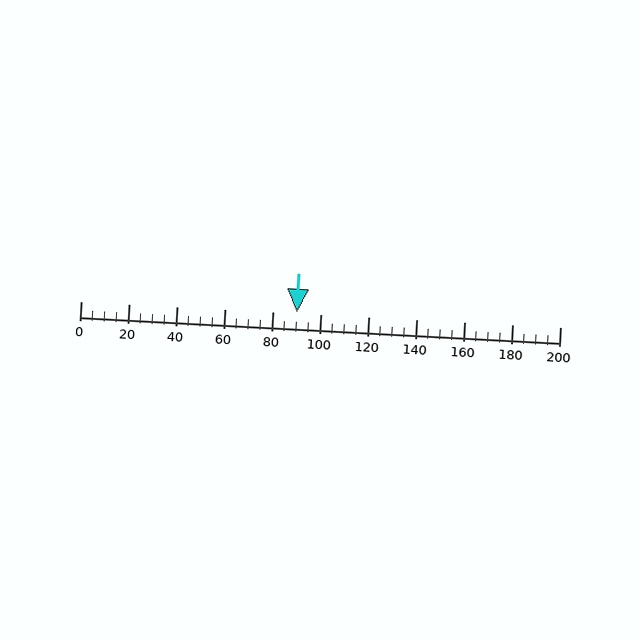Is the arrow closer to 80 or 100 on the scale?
The arrow is closer to 100.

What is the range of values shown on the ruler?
The ruler shows values from 0 to 200.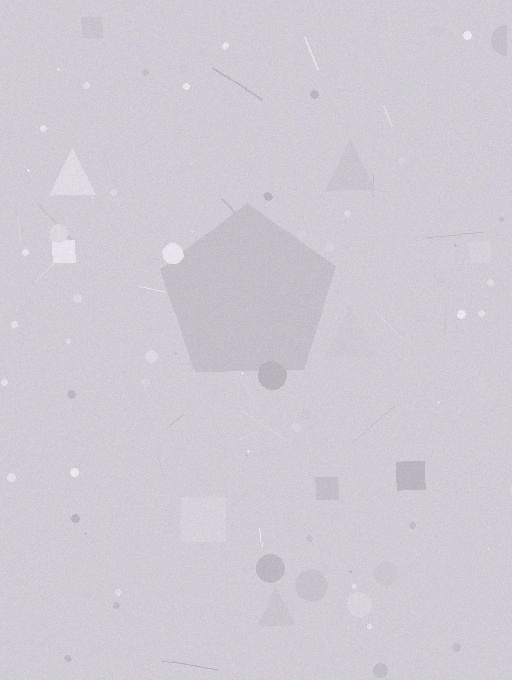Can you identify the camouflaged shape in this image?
The camouflaged shape is a pentagon.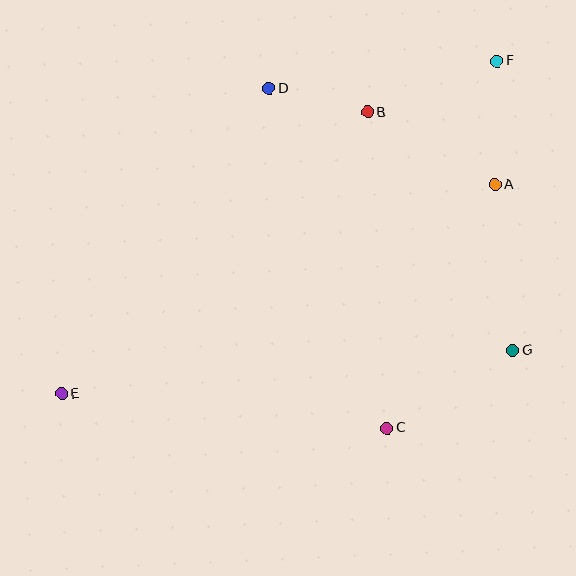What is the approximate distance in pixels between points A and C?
The distance between A and C is approximately 266 pixels.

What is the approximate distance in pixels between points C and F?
The distance between C and F is approximately 383 pixels.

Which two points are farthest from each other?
Points E and F are farthest from each other.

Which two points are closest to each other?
Points B and D are closest to each other.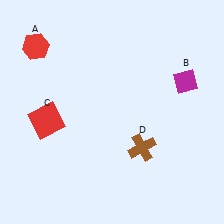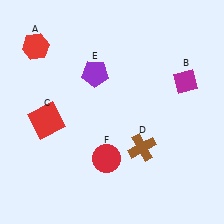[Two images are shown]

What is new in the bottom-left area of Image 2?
A red circle (F) was added in the bottom-left area of Image 2.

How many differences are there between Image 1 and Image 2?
There are 2 differences between the two images.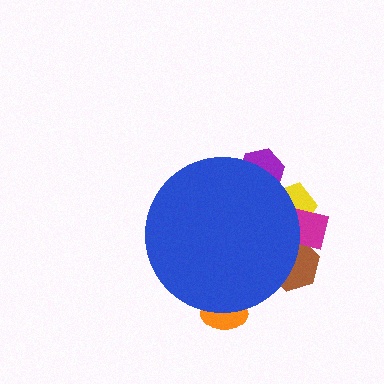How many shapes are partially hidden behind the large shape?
5 shapes are partially hidden.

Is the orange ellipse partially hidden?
Yes, the orange ellipse is partially hidden behind the blue circle.